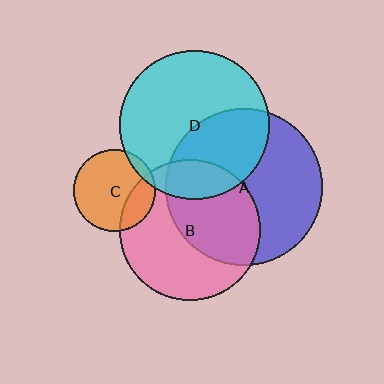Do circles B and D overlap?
Yes.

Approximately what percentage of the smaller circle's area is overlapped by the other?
Approximately 15%.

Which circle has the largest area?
Circle A (blue).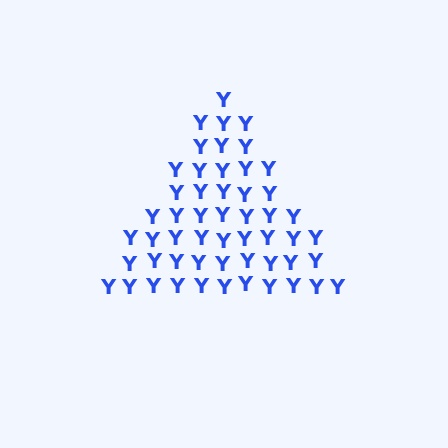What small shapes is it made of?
It is made of small letter Y's.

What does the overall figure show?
The overall figure shows a triangle.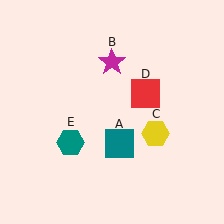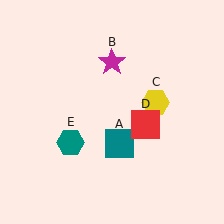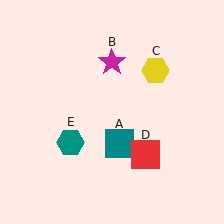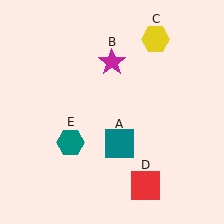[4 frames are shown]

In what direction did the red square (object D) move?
The red square (object D) moved down.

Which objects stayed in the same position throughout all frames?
Teal square (object A) and magenta star (object B) and teal hexagon (object E) remained stationary.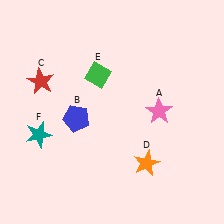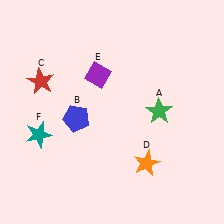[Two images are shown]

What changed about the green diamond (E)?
In Image 1, E is green. In Image 2, it changed to purple.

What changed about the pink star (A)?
In Image 1, A is pink. In Image 2, it changed to green.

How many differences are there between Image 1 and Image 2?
There are 2 differences between the two images.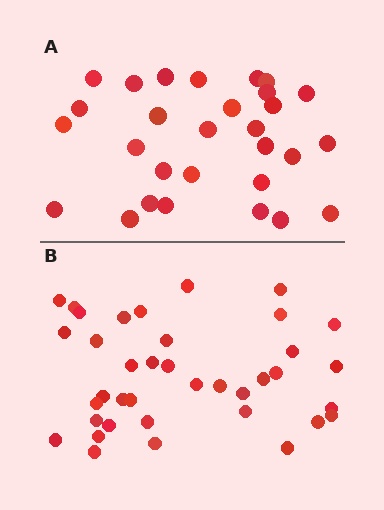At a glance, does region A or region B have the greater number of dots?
Region B (the bottom region) has more dots.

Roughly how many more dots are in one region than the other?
Region B has roughly 8 or so more dots than region A.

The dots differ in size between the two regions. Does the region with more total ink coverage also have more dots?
No. Region A has more total ink coverage because its dots are larger, but region B actually contains more individual dots. Total area can be misleading — the number of items is what matters here.